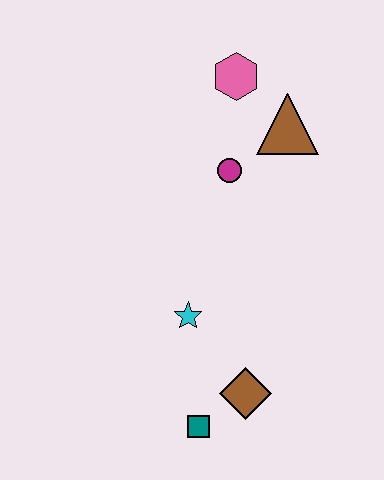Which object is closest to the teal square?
The brown diamond is closest to the teal square.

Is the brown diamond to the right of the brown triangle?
No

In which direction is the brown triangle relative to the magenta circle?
The brown triangle is to the right of the magenta circle.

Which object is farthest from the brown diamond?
The pink hexagon is farthest from the brown diamond.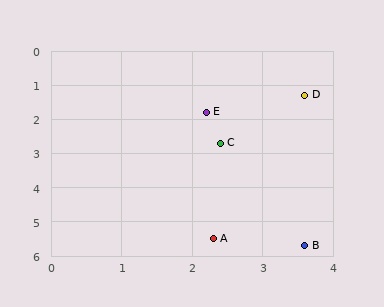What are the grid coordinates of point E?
Point E is at approximately (2.2, 1.8).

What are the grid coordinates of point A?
Point A is at approximately (2.3, 5.5).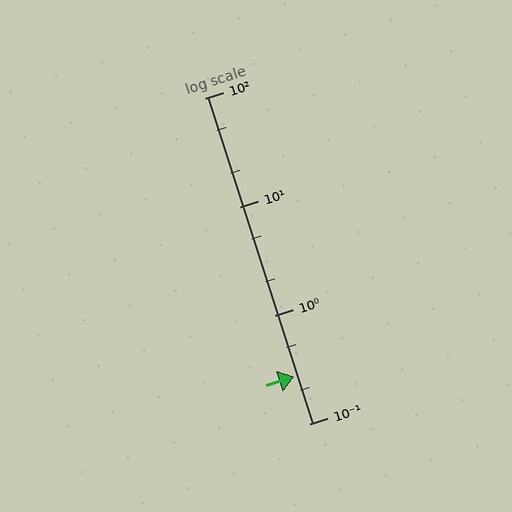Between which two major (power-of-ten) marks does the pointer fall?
The pointer is between 0.1 and 1.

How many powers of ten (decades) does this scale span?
The scale spans 3 decades, from 0.1 to 100.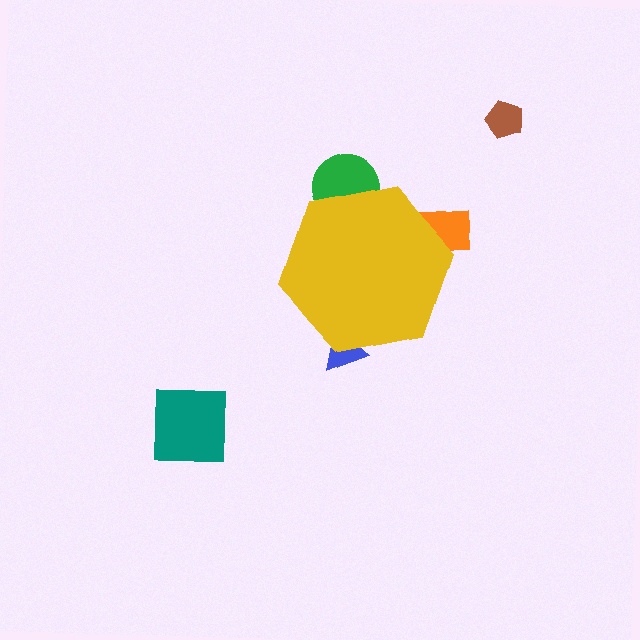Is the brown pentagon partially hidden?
No, the brown pentagon is fully visible.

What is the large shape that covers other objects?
A yellow hexagon.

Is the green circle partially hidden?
Yes, the green circle is partially hidden behind the yellow hexagon.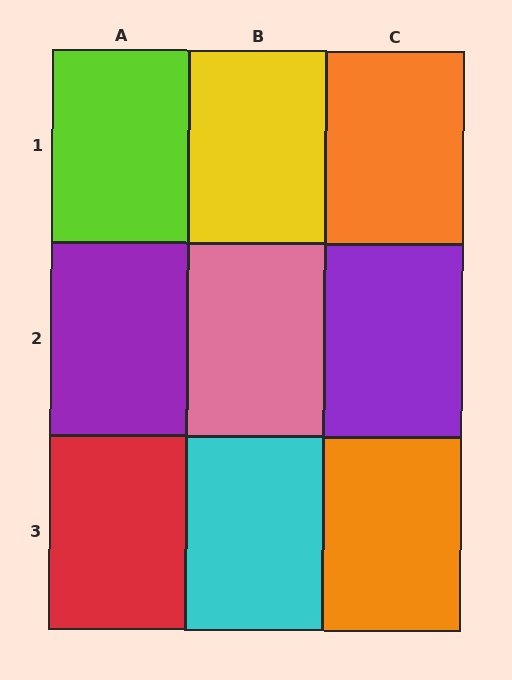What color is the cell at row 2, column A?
Purple.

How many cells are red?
1 cell is red.